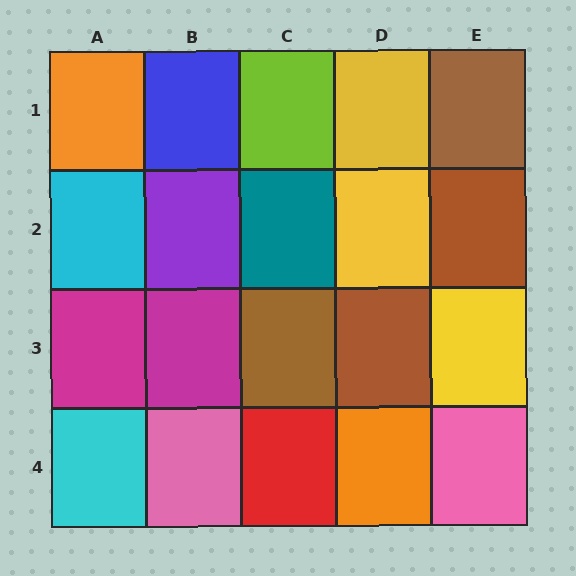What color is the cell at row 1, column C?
Lime.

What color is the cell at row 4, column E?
Pink.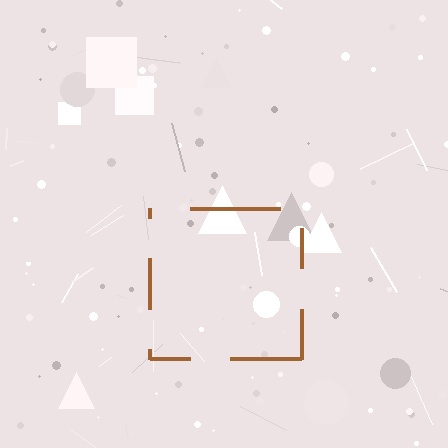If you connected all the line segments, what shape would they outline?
They would outline a square.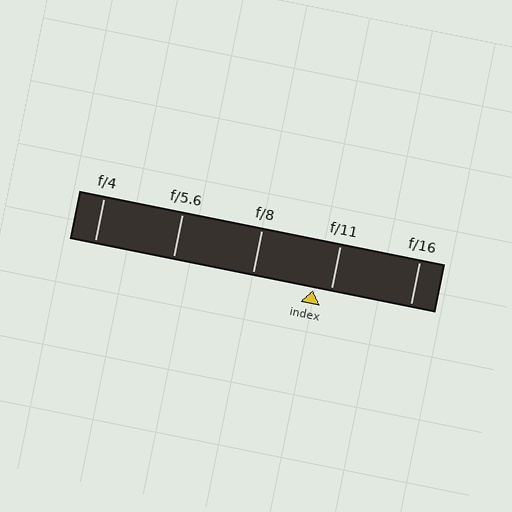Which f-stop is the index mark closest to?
The index mark is closest to f/11.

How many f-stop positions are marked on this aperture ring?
There are 5 f-stop positions marked.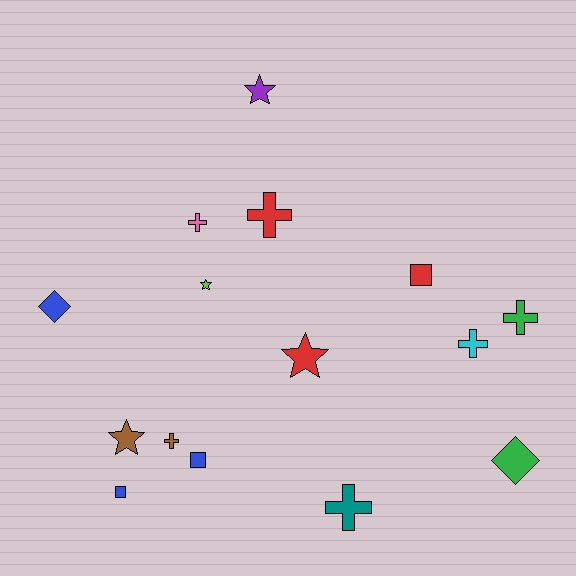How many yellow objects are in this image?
There are no yellow objects.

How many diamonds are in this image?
There are 2 diamonds.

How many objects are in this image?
There are 15 objects.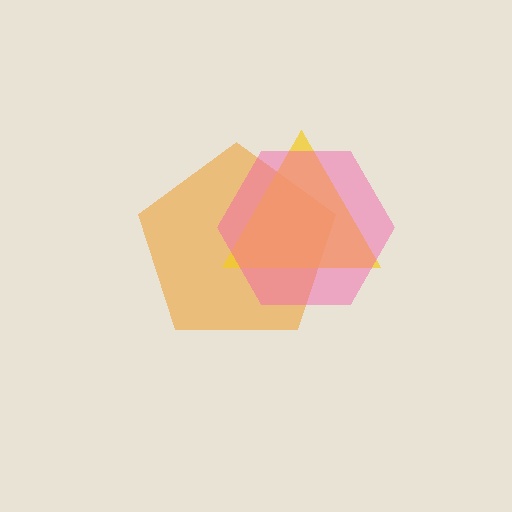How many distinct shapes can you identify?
There are 3 distinct shapes: an orange pentagon, a yellow triangle, a pink hexagon.